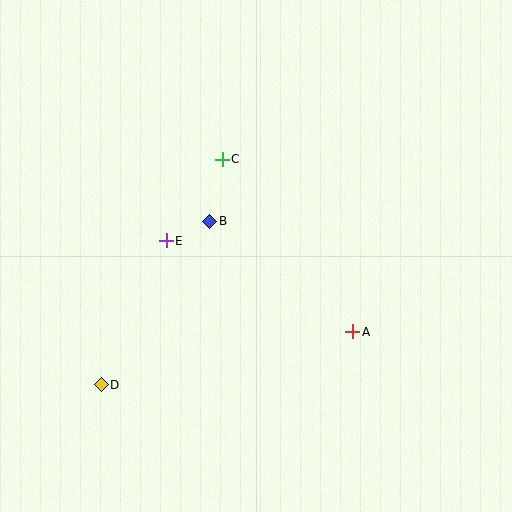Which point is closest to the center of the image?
Point B at (210, 221) is closest to the center.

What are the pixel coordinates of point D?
Point D is at (101, 385).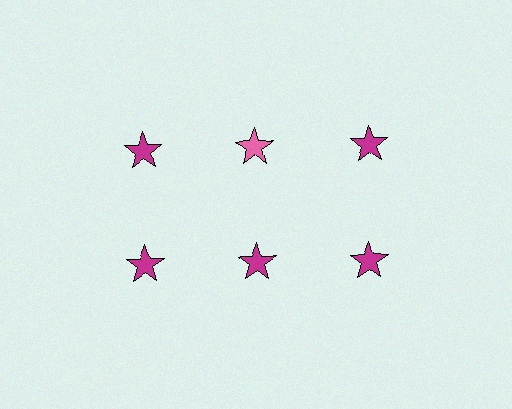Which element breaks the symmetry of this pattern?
The pink star in the top row, second from left column breaks the symmetry. All other shapes are magenta stars.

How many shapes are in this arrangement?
There are 6 shapes arranged in a grid pattern.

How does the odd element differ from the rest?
It has a different color: pink instead of magenta.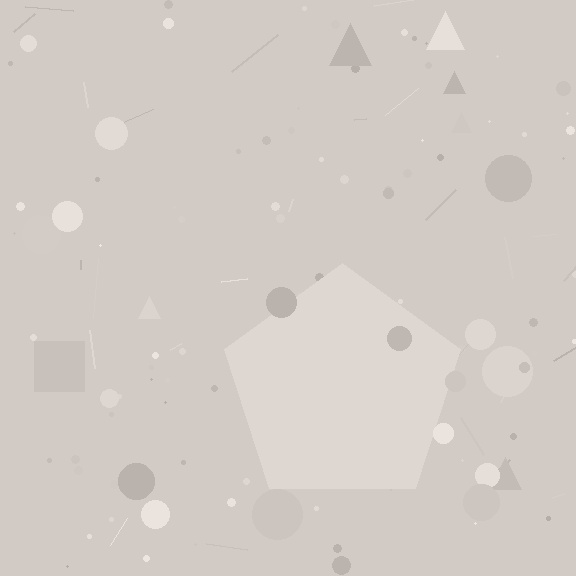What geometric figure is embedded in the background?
A pentagon is embedded in the background.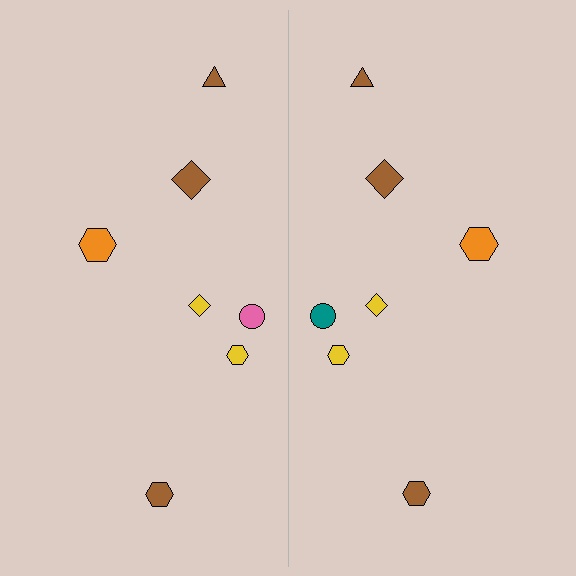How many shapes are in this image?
There are 14 shapes in this image.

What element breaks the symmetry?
The teal circle on the right side breaks the symmetry — its mirror counterpart is pink.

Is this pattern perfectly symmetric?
No, the pattern is not perfectly symmetric. The teal circle on the right side breaks the symmetry — its mirror counterpart is pink.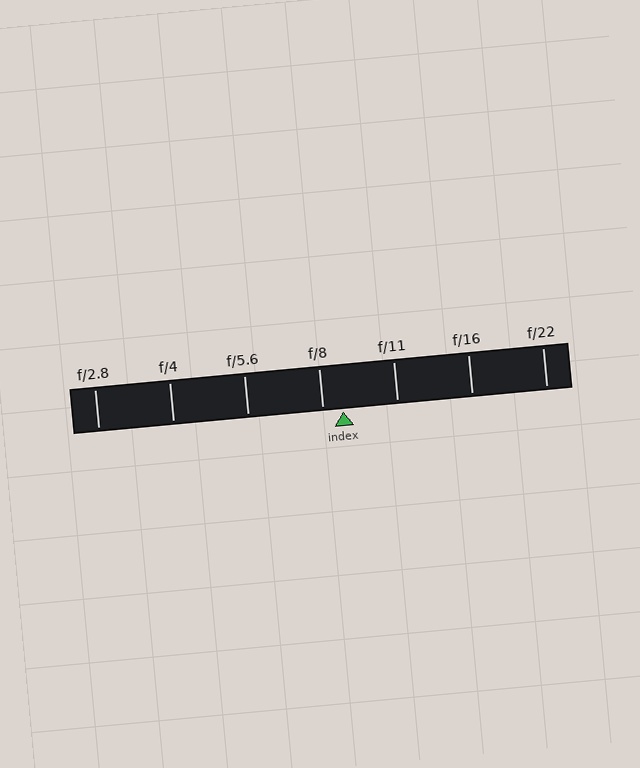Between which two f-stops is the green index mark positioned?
The index mark is between f/8 and f/11.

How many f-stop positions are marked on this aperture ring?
There are 7 f-stop positions marked.